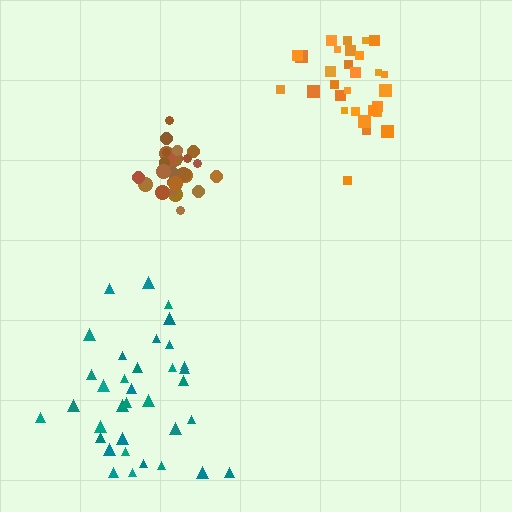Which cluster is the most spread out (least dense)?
Teal.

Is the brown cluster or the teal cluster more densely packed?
Brown.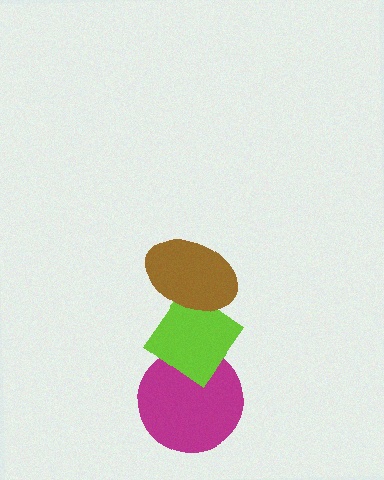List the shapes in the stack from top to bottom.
From top to bottom: the brown ellipse, the lime diamond, the magenta circle.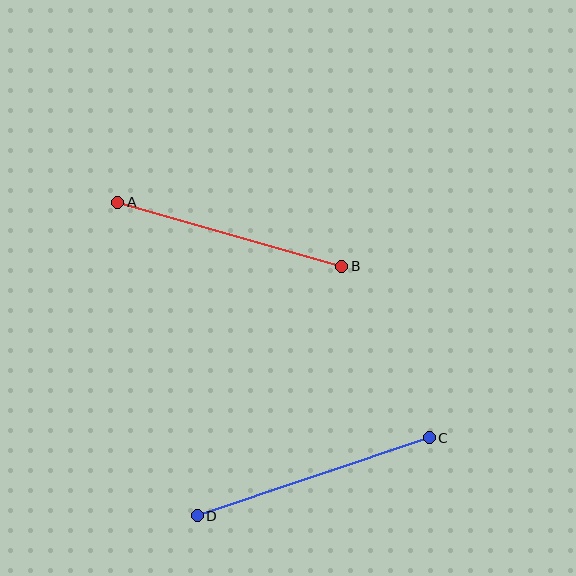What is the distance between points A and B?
The distance is approximately 233 pixels.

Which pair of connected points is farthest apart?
Points C and D are farthest apart.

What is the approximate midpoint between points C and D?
The midpoint is at approximately (313, 477) pixels.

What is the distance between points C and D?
The distance is approximately 245 pixels.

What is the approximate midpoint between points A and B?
The midpoint is at approximately (230, 234) pixels.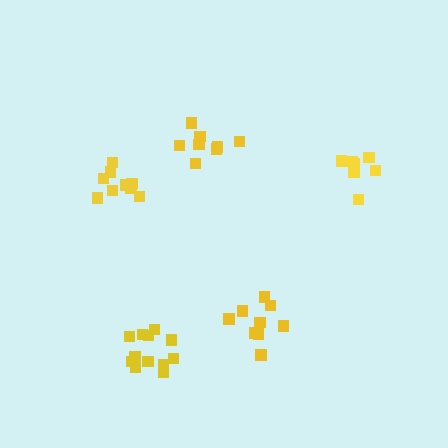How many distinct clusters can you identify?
There are 5 distinct clusters.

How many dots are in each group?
Group 1: 9 dots, Group 2: 9 dots, Group 3: 8 dots, Group 4: 12 dots, Group 5: 8 dots (46 total).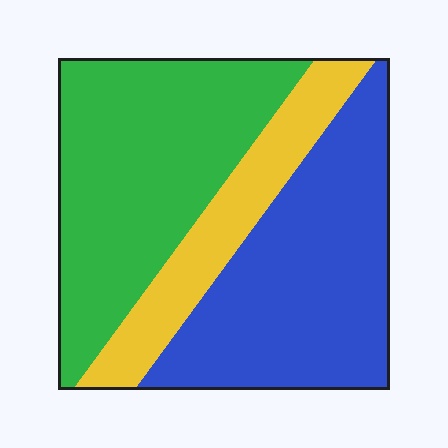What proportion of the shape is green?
Green covers around 40% of the shape.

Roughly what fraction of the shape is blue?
Blue covers 40% of the shape.